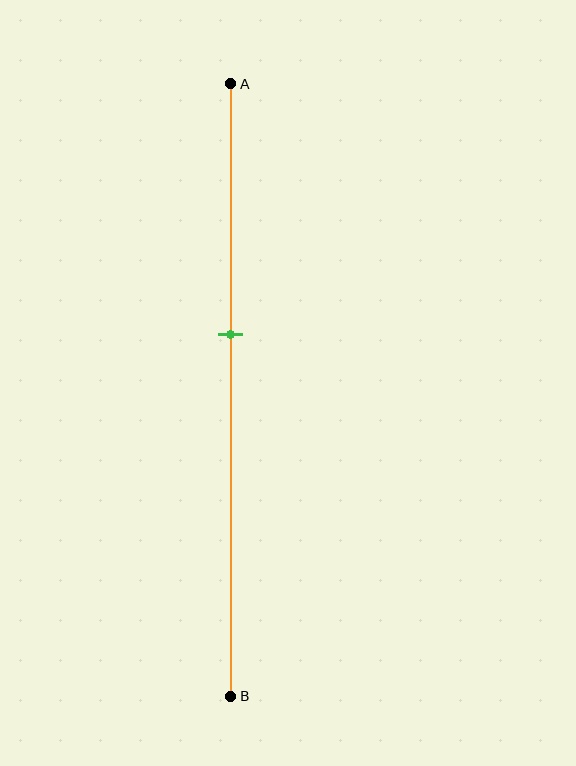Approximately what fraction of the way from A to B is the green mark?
The green mark is approximately 40% of the way from A to B.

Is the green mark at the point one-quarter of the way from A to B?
No, the mark is at about 40% from A, not at the 25% one-quarter point.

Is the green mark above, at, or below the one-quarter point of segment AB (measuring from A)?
The green mark is below the one-quarter point of segment AB.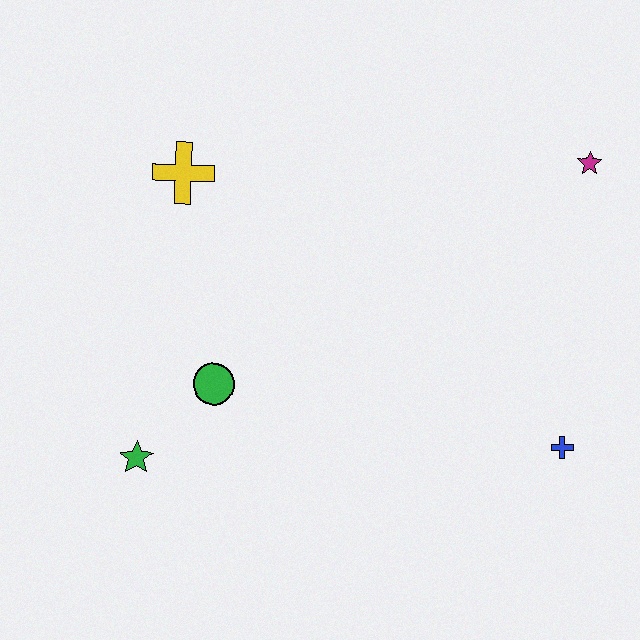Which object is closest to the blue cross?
The magenta star is closest to the blue cross.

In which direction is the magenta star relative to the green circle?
The magenta star is to the right of the green circle.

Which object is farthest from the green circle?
The magenta star is farthest from the green circle.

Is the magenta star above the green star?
Yes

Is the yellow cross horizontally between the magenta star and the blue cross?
No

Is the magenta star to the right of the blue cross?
Yes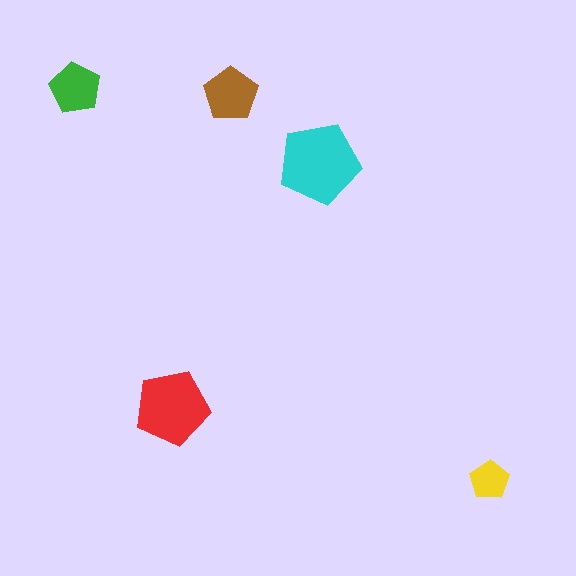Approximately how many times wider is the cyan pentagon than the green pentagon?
About 1.5 times wider.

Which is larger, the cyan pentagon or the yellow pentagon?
The cyan one.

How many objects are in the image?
There are 5 objects in the image.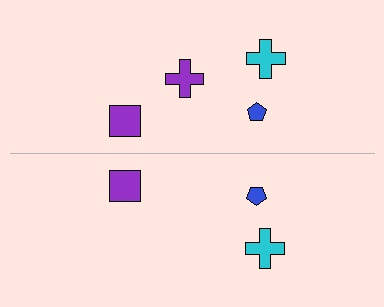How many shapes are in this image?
There are 7 shapes in this image.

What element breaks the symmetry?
A purple cross is missing from the bottom side.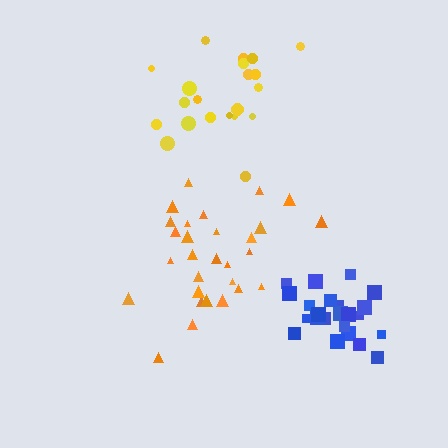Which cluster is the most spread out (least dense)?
Yellow.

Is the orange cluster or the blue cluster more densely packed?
Blue.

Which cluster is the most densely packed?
Blue.